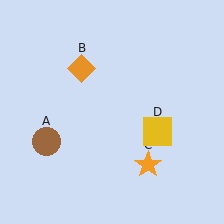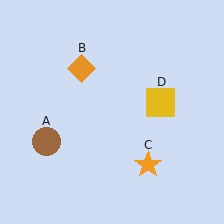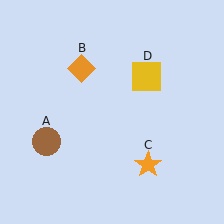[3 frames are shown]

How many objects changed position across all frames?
1 object changed position: yellow square (object D).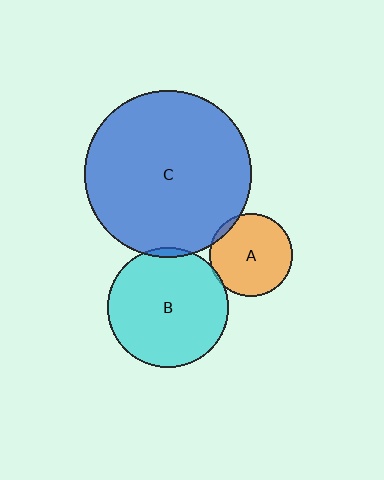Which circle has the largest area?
Circle C (blue).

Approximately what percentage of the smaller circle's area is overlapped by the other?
Approximately 5%.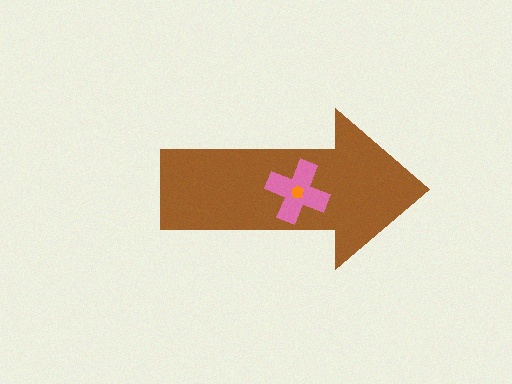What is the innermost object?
The orange pentagon.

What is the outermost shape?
The brown arrow.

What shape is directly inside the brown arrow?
The pink cross.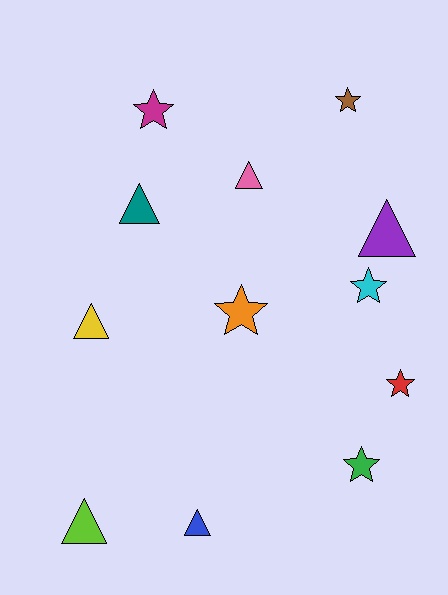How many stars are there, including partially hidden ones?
There are 6 stars.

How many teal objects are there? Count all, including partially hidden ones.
There is 1 teal object.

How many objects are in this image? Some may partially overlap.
There are 12 objects.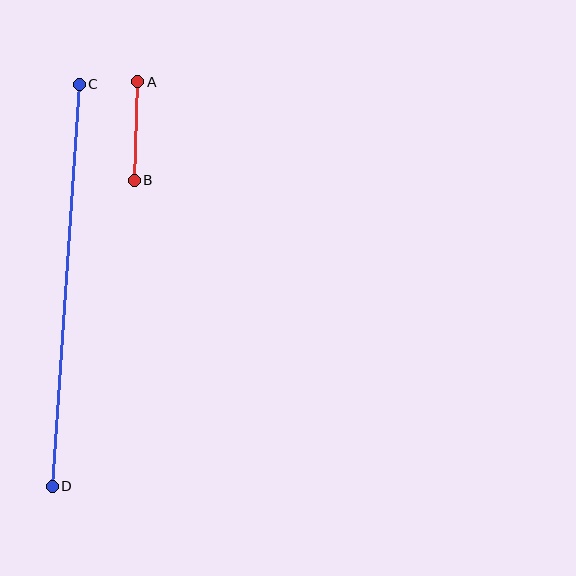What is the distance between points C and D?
The distance is approximately 403 pixels.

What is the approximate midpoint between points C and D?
The midpoint is at approximately (66, 285) pixels.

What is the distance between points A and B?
The distance is approximately 98 pixels.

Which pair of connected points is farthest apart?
Points C and D are farthest apart.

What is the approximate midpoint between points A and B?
The midpoint is at approximately (136, 131) pixels.